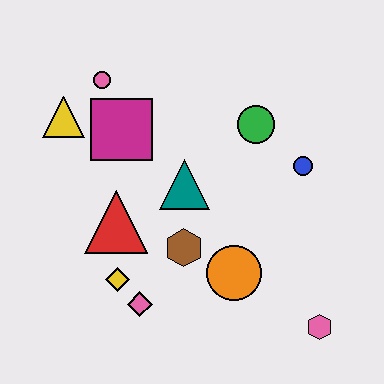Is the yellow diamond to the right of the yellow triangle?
Yes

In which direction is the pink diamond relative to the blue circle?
The pink diamond is to the left of the blue circle.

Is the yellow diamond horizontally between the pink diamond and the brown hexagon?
No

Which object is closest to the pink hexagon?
The orange circle is closest to the pink hexagon.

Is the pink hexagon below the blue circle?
Yes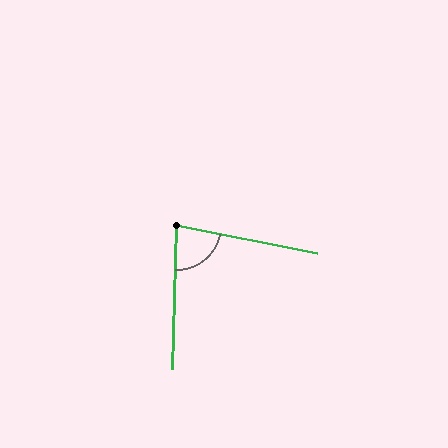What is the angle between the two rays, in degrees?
Approximately 80 degrees.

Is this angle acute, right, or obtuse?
It is acute.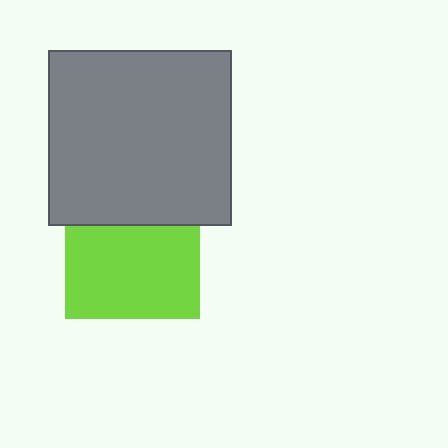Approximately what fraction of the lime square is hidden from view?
Roughly 31% of the lime square is hidden behind the gray rectangle.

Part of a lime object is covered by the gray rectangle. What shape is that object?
It is a square.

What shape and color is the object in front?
The object in front is a gray rectangle.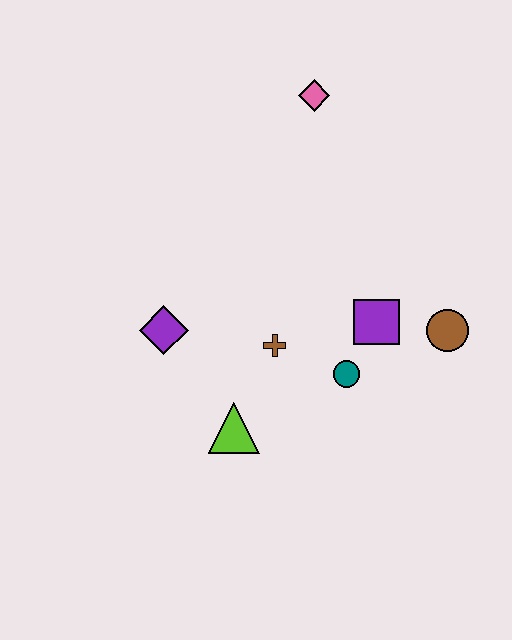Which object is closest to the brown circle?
The purple square is closest to the brown circle.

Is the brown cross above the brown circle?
No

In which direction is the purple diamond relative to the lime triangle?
The purple diamond is above the lime triangle.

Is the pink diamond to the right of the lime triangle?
Yes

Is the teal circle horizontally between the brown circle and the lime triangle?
Yes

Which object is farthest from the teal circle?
The pink diamond is farthest from the teal circle.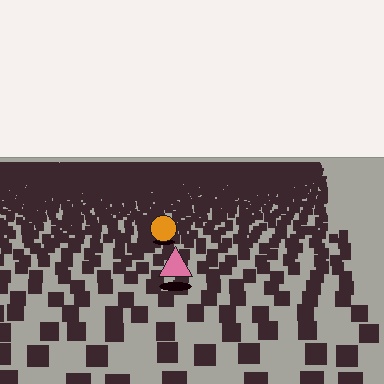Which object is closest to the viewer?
The pink triangle is closest. The texture marks near it are larger and more spread out.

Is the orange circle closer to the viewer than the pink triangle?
No. The pink triangle is closer — you can tell from the texture gradient: the ground texture is coarser near it.